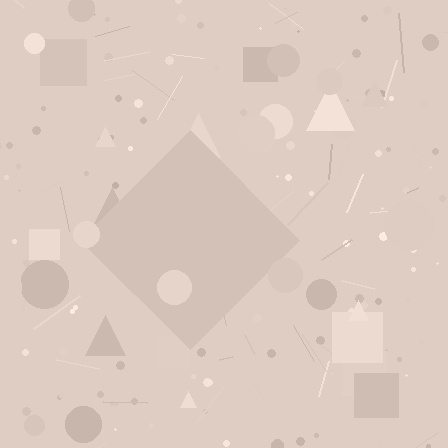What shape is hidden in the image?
A diamond is hidden in the image.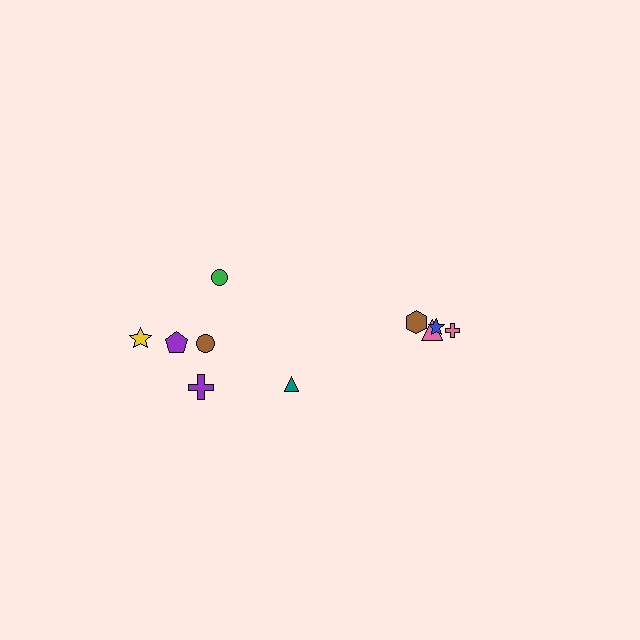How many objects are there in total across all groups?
There are 10 objects.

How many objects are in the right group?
There are 4 objects.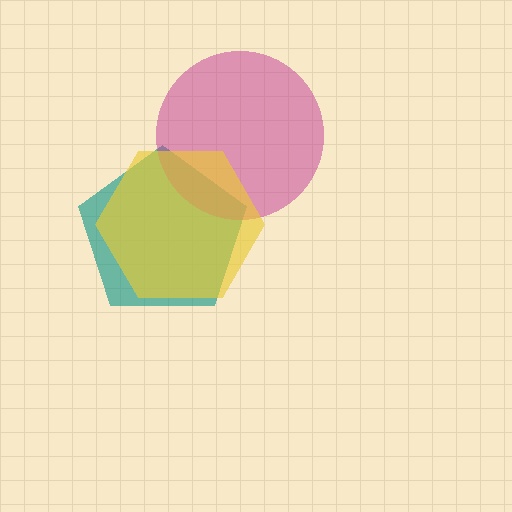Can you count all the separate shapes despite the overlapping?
Yes, there are 3 separate shapes.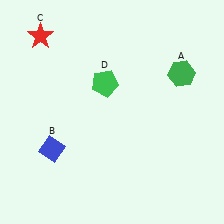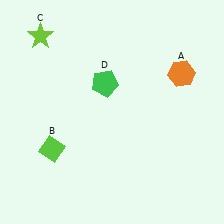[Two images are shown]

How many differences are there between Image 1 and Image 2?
There are 3 differences between the two images.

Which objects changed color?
A changed from green to orange. B changed from blue to lime. C changed from red to lime.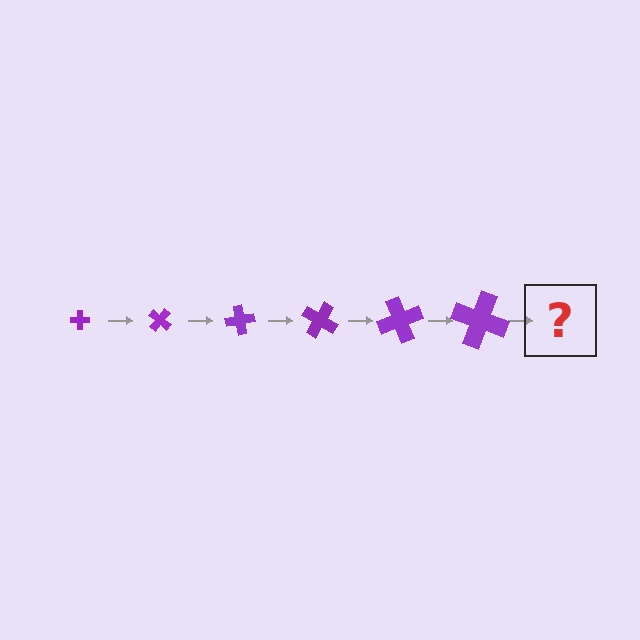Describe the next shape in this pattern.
It should be a cross, larger than the previous one and rotated 240 degrees from the start.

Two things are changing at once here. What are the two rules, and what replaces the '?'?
The two rules are that the cross grows larger each step and it rotates 40 degrees each step. The '?' should be a cross, larger than the previous one and rotated 240 degrees from the start.